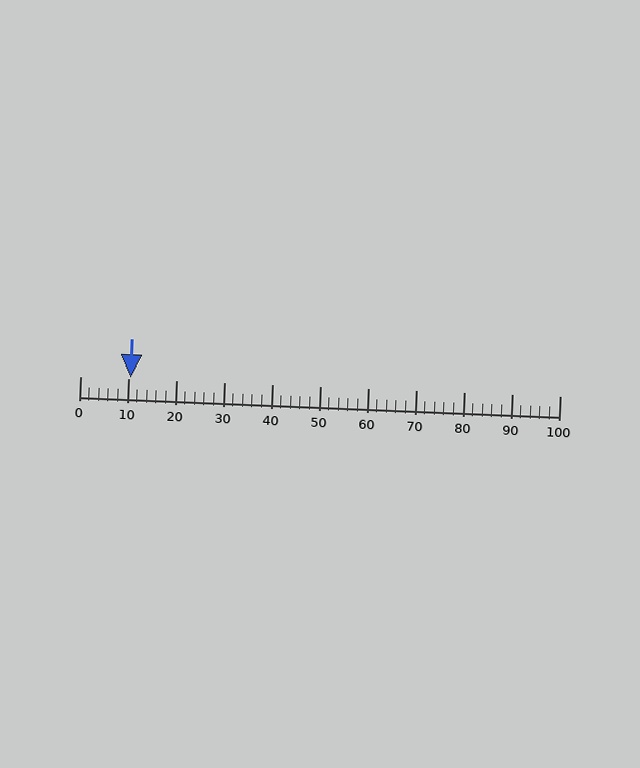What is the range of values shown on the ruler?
The ruler shows values from 0 to 100.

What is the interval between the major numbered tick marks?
The major tick marks are spaced 10 units apart.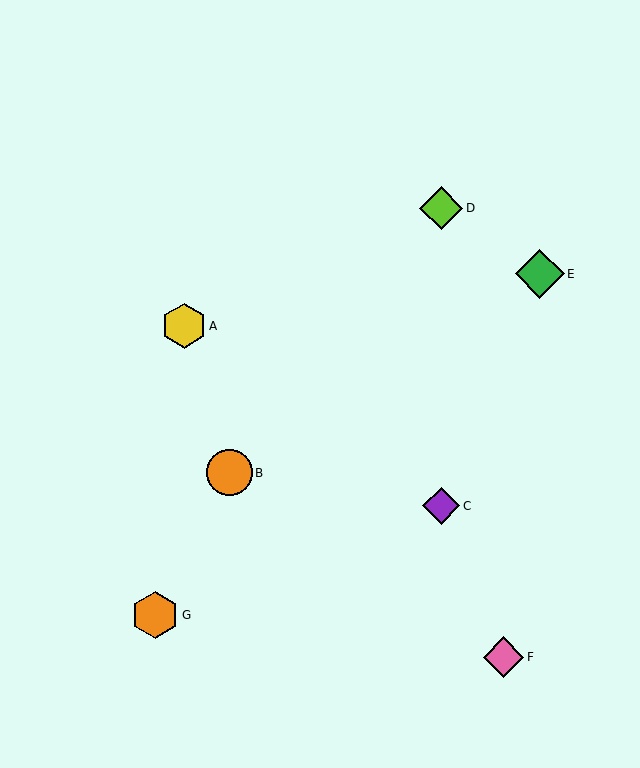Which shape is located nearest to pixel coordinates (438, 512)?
The purple diamond (labeled C) at (441, 506) is nearest to that location.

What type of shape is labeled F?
Shape F is a pink diamond.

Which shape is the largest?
The green diamond (labeled E) is the largest.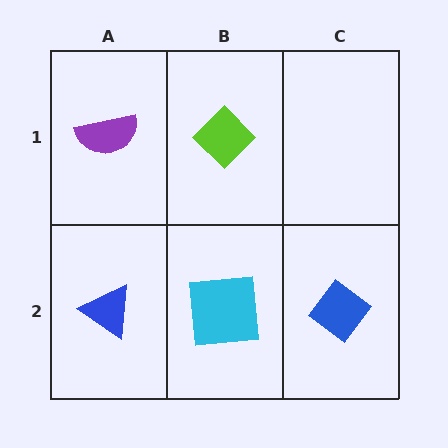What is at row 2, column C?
A blue diamond.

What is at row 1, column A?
A purple semicircle.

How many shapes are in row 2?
3 shapes.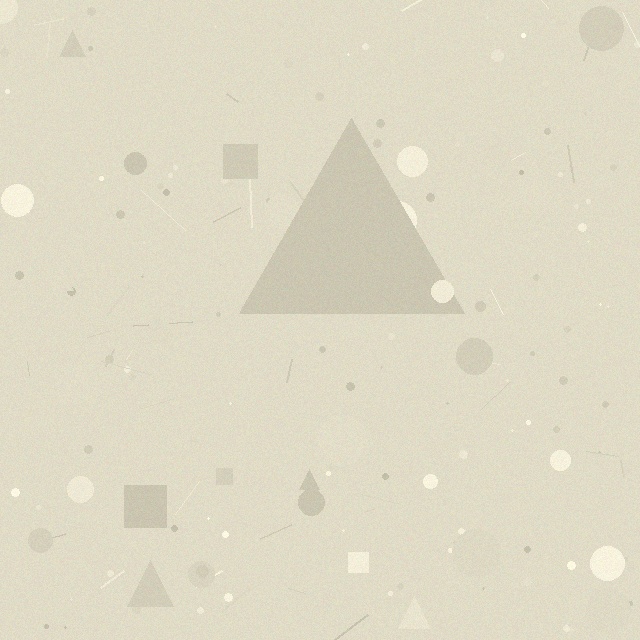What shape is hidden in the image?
A triangle is hidden in the image.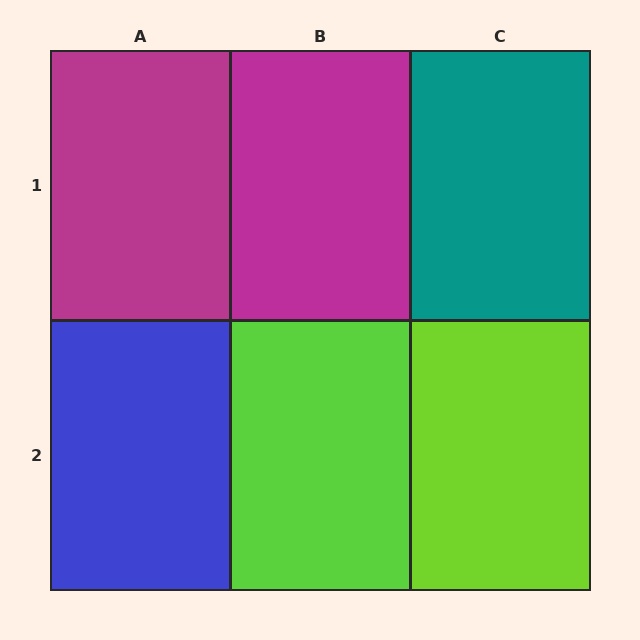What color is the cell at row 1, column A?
Magenta.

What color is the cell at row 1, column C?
Teal.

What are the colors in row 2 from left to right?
Blue, lime, lime.